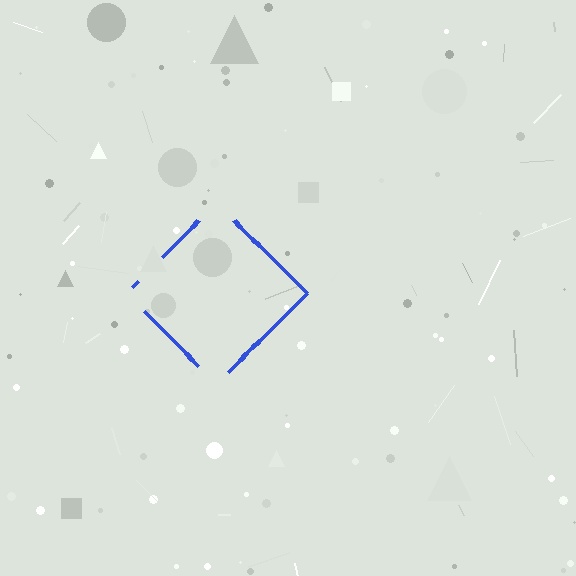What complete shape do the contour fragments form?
The contour fragments form a diamond.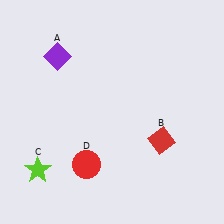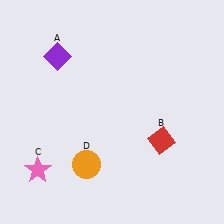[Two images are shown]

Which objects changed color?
C changed from lime to pink. D changed from red to orange.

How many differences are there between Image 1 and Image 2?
There are 2 differences between the two images.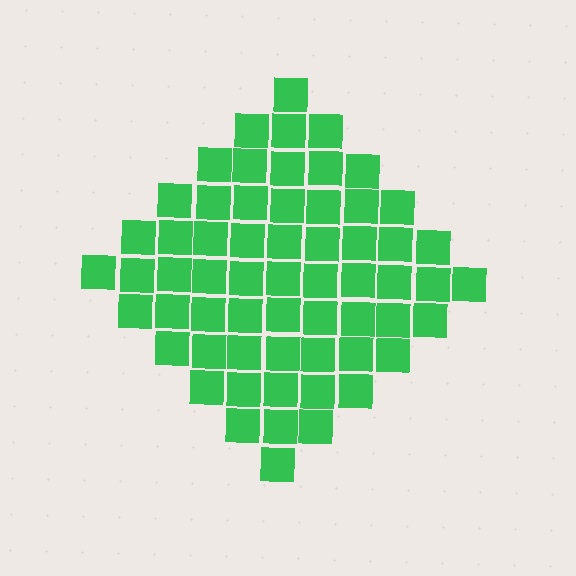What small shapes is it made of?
It is made of small squares.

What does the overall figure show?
The overall figure shows a diamond.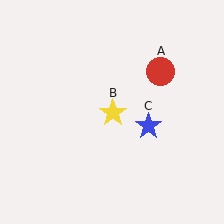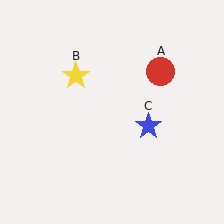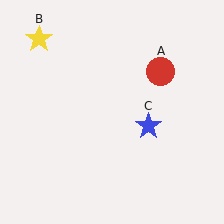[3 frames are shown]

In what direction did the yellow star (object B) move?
The yellow star (object B) moved up and to the left.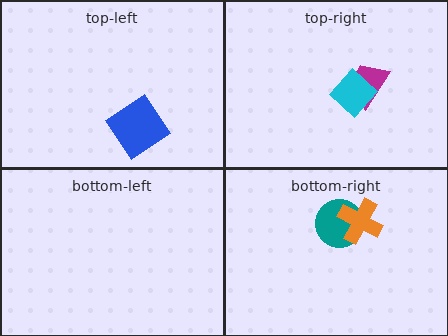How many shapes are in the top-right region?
2.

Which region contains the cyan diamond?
The top-right region.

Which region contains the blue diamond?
The top-left region.